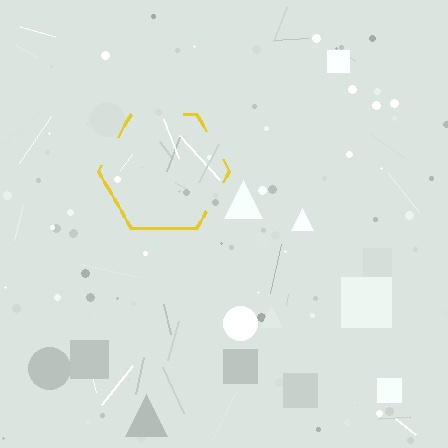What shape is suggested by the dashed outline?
The dashed outline suggests a hexagon.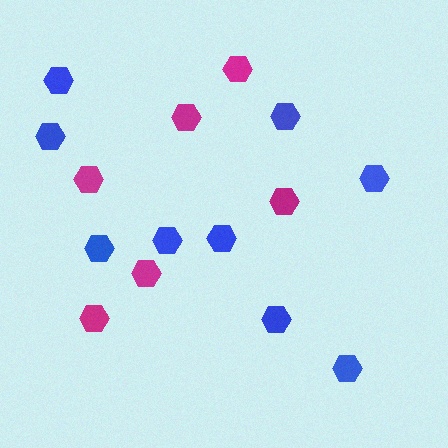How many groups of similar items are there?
There are 2 groups: one group of blue hexagons (9) and one group of magenta hexagons (6).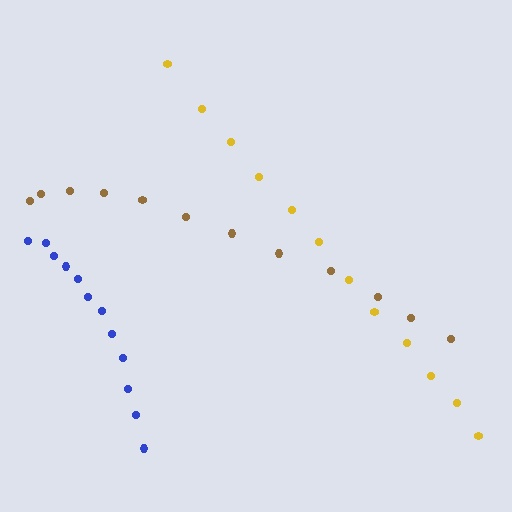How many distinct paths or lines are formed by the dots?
There are 3 distinct paths.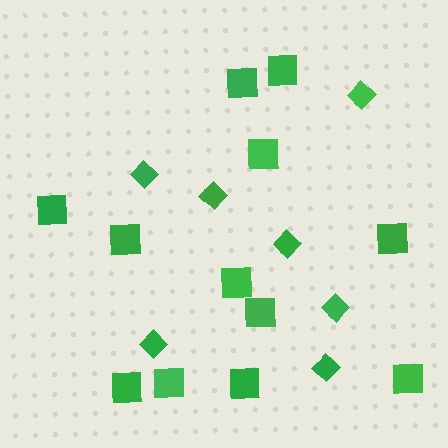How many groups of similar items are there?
There are 2 groups: one group of diamonds (7) and one group of squares (12).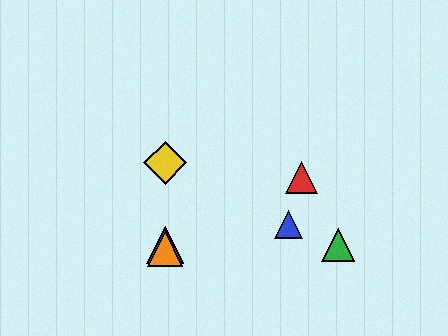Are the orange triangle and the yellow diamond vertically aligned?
Yes, both are at x≈165.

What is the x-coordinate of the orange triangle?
The orange triangle is at x≈165.